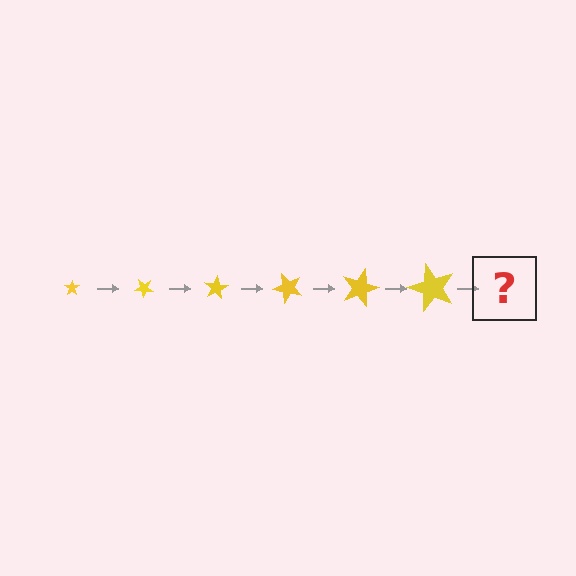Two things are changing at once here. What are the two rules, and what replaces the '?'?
The two rules are that the star grows larger each step and it rotates 40 degrees each step. The '?' should be a star, larger than the previous one and rotated 240 degrees from the start.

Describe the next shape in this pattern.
It should be a star, larger than the previous one and rotated 240 degrees from the start.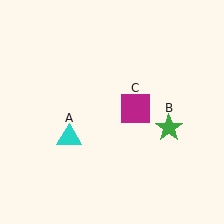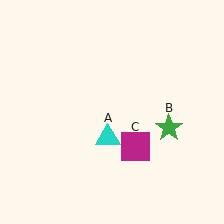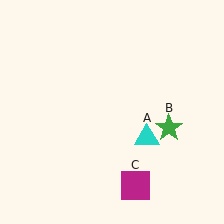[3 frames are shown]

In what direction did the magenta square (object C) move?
The magenta square (object C) moved down.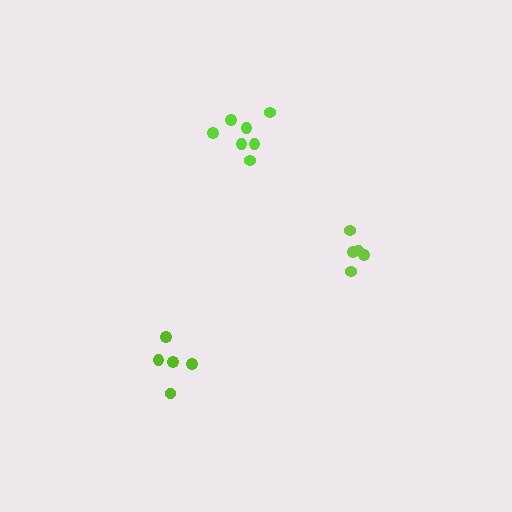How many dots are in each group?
Group 1: 7 dots, Group 2: 5 dots, Group 3: 5 dots (17 total).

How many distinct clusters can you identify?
There are 3 distinct clusters.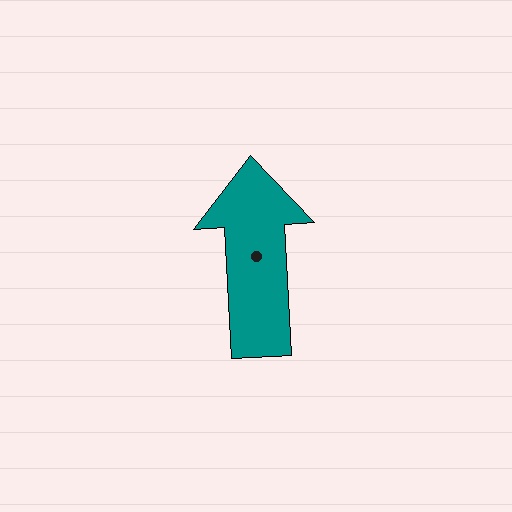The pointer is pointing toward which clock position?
Roughly 12 o'clock.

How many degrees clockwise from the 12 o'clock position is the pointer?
Approximately 357 degrees.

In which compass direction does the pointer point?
North.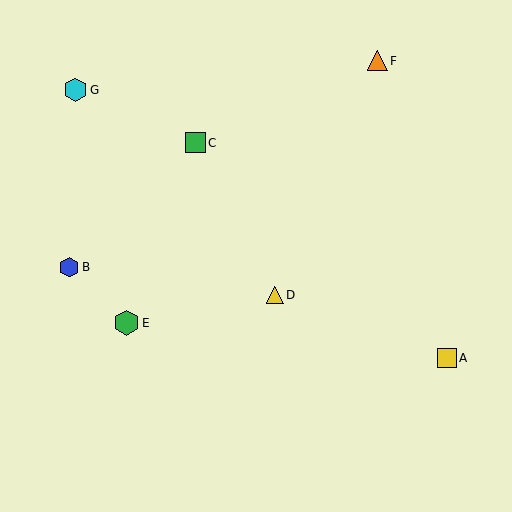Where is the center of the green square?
The center of the green square is at (195, 143).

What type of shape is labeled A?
Shape A is a yellow square.